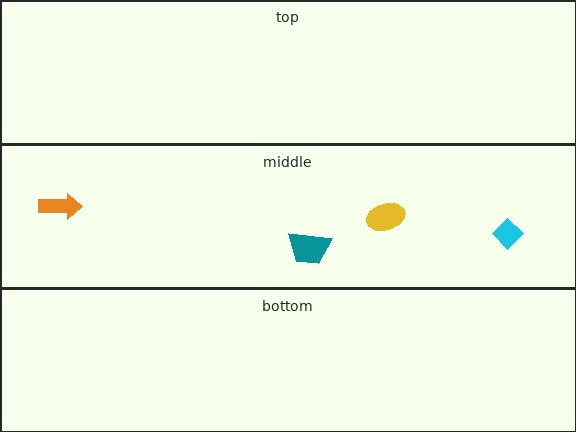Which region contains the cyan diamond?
The middle region.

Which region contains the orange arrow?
The middle region.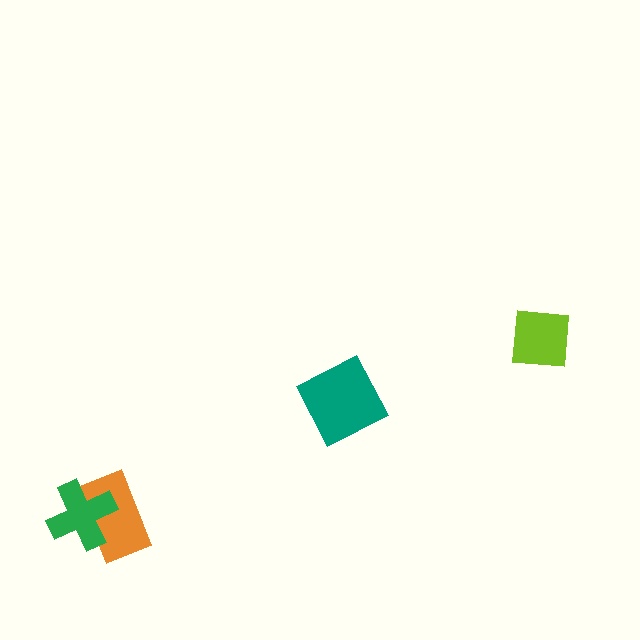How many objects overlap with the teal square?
0 objects overlap with the teal square.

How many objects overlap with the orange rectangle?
1 object overlaps with the orange rectangle.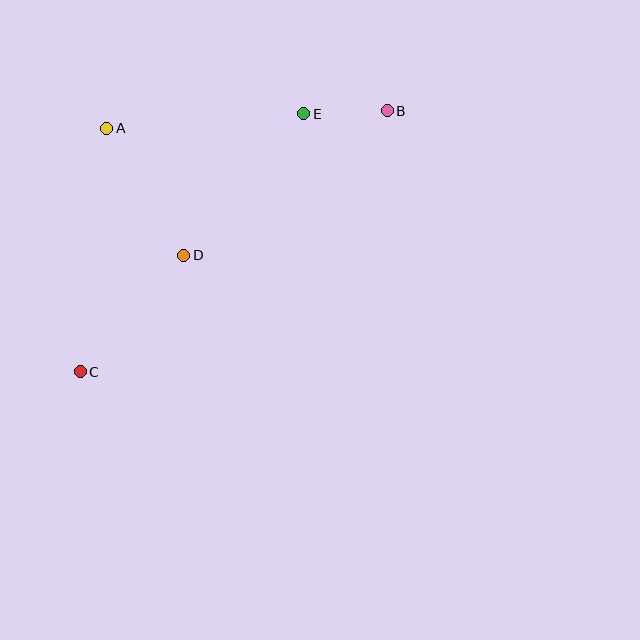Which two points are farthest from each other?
Points B and C are farthest from each other.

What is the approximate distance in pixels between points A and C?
The distance between A and C is approximately 245 pixels.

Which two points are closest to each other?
Points B and E are closest to each other.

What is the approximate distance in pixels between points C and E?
The distance between C and E is approximately 341 pixels.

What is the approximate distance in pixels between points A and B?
The distance between A and B is approximately 281 pixels.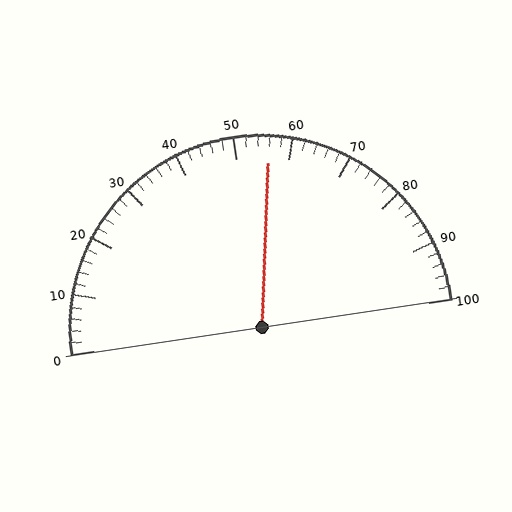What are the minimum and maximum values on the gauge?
The gauge ranges from 0 to 100.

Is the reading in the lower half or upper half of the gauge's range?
The reading is in the upper half of the range (0 to 100).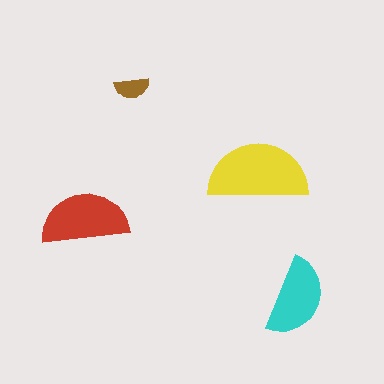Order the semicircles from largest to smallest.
the yellow one, the red one, the cyan one, the brown one.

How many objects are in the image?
There are 4 objects in the image.